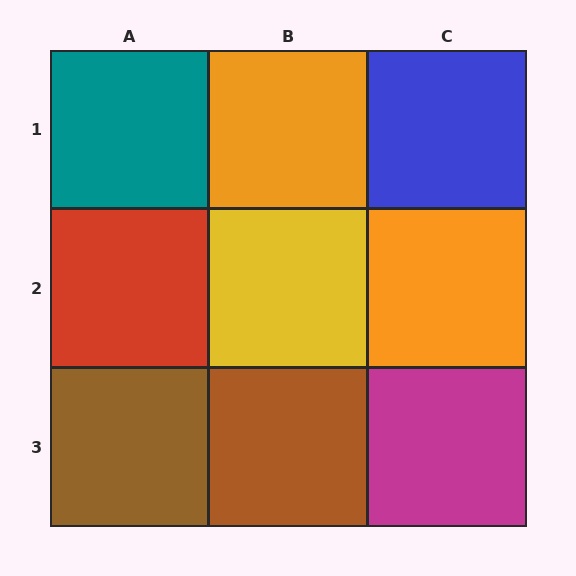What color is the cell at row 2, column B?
Yellow.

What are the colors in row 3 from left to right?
Brown, brown, magenta.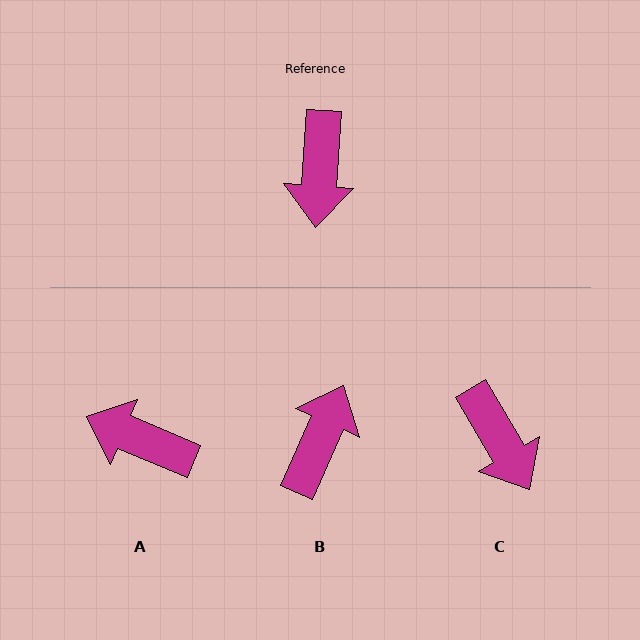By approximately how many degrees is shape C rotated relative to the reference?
Approximately 35 degrees counter-clockwise.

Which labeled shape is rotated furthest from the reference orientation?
B, about 160 degrees away.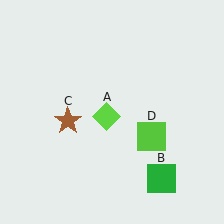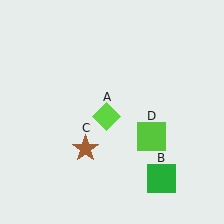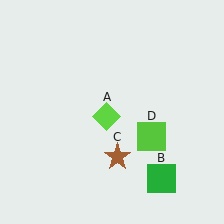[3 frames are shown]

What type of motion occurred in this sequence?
The brown star (object C) rotated counterclockwise around the center of the scene.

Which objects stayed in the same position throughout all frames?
Lime diamond (object A) and green square (object B) and lime square (object D) remained stationary.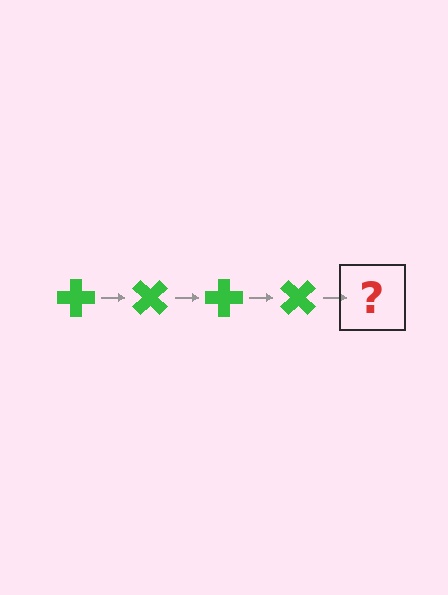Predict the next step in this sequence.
The next step is a green cross rotated 180 degrees.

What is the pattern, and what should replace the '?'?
The pattern is that the cross rotates 45 degrees each step. The '?' should be a green cross rotated 180 degrees.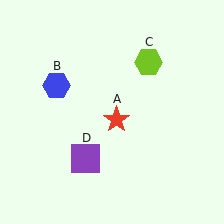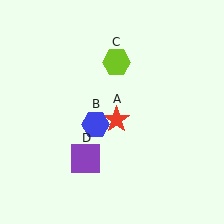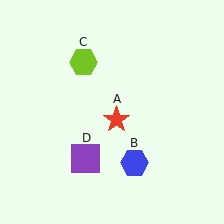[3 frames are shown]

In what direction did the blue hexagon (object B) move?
The blue hexagon (object B) moved down and to the right.